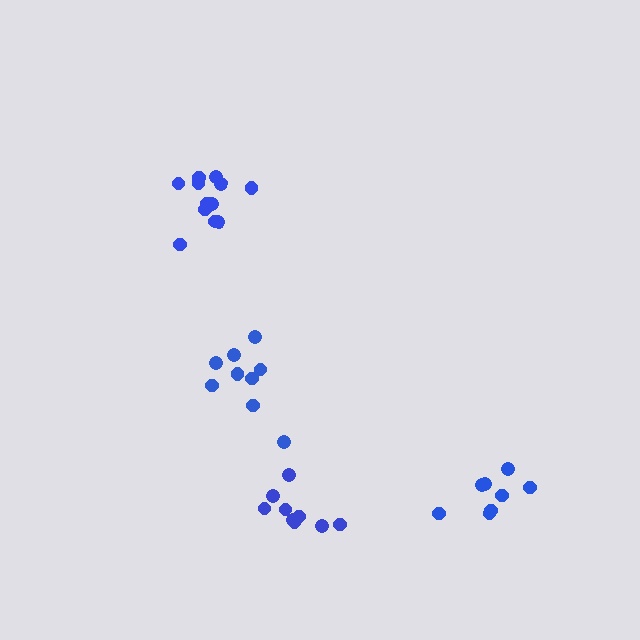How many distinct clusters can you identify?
There are 4 distinct clusters.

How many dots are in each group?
Group 1: 9 dots, Group 2: 12 dots, Group 3: 9 dots, Group 4: 8 dots (38 total).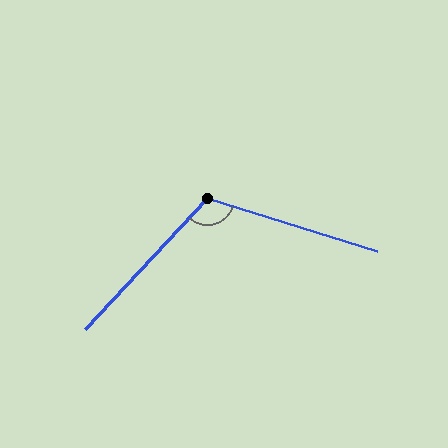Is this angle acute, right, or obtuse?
It is obtuse.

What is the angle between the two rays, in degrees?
Approximately 116 degrees.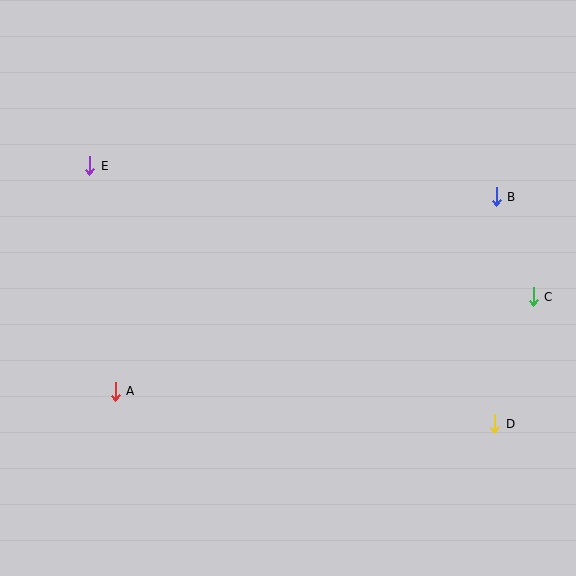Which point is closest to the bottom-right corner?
Point D is closest to the bottom-right corner.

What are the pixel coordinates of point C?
Point C is at (533, 297).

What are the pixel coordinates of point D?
Point D is at (495, 424).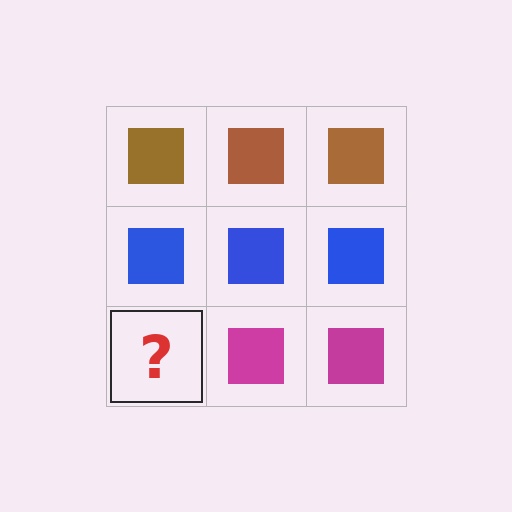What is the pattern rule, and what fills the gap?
The rule is that each row has a consistent color. The gap should be filled with a magenta square.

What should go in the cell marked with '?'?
The missing cell should contain a magenta square.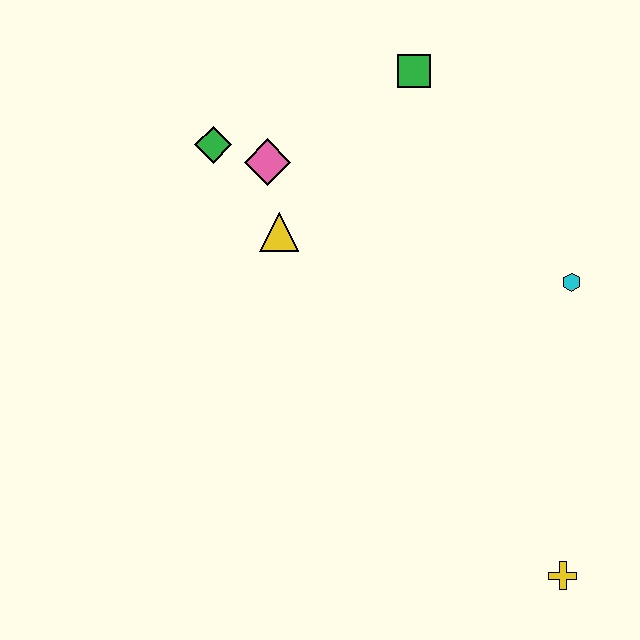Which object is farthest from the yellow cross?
The green diamond is farthest from the yellow cross.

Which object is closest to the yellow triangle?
The pink diamond is closest to the yellow triangle.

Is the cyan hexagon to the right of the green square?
Yes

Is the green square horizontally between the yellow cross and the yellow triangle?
Yes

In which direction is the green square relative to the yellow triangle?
The green square is above the yellow triangle.